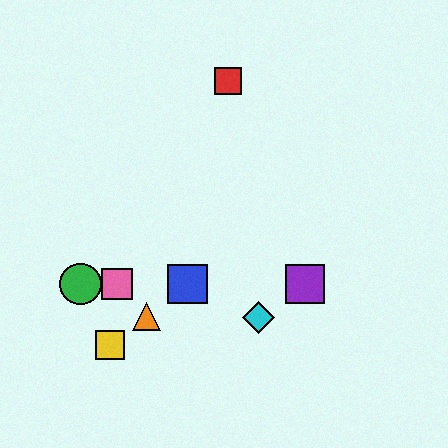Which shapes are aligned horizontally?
The blue square, the green circle, the purple square, the pink square are aligned horizontally.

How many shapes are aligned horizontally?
4 shapes (the blue square, the green circle, the purple square, the pink square) are aligned horizontally.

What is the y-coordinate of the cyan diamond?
The cyan diamond is at y≈317.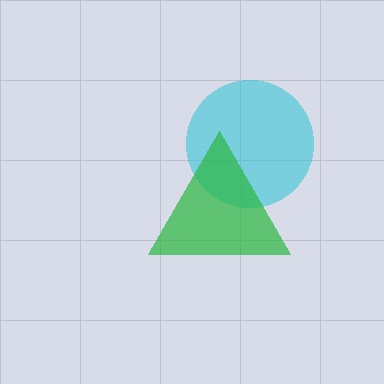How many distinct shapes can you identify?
There are 2 distinct shapes: a cyan circle, a green triangle.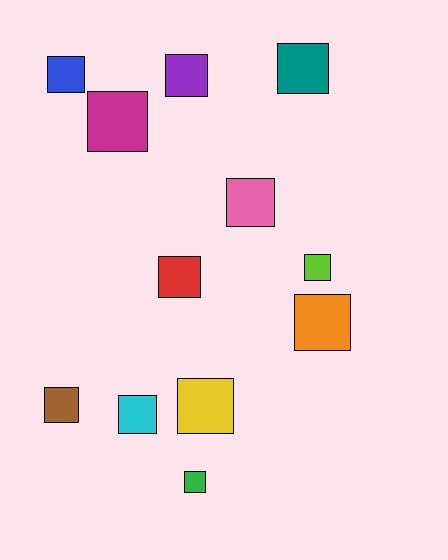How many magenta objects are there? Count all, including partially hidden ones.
There is 1 magenta object.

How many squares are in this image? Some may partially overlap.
There are 12 squares.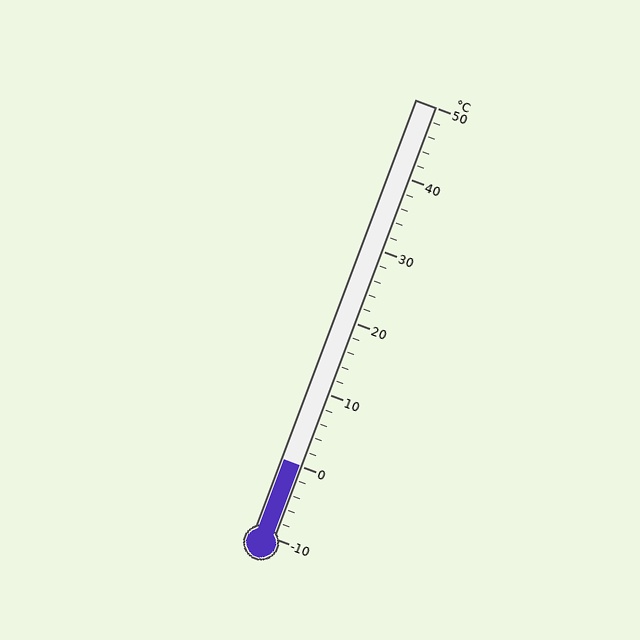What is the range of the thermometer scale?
The thermometer scale ranges from -10°C to 50°C.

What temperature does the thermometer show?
The thermometer shows approximately 0°C.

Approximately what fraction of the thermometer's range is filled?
The thermometer is filled to approximately 15% of its range.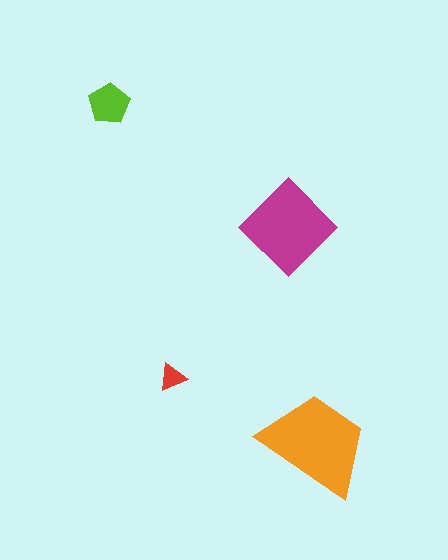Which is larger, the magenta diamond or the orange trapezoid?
The orange trapezoid.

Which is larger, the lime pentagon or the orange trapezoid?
The orange trapezoid.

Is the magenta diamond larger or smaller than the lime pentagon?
Larger.